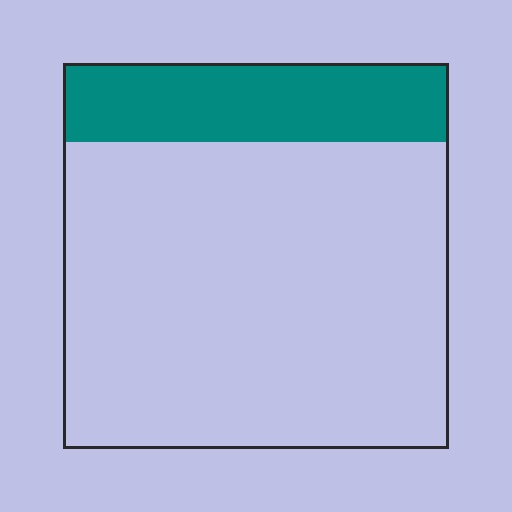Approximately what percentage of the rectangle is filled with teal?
Approximately 20%.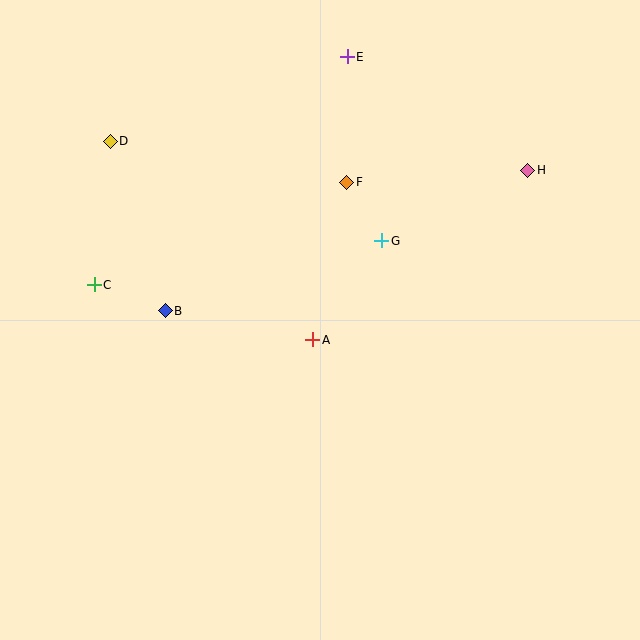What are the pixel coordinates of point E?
Point E is at (347, 57).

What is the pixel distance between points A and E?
The distance between A and E is 285 pixels.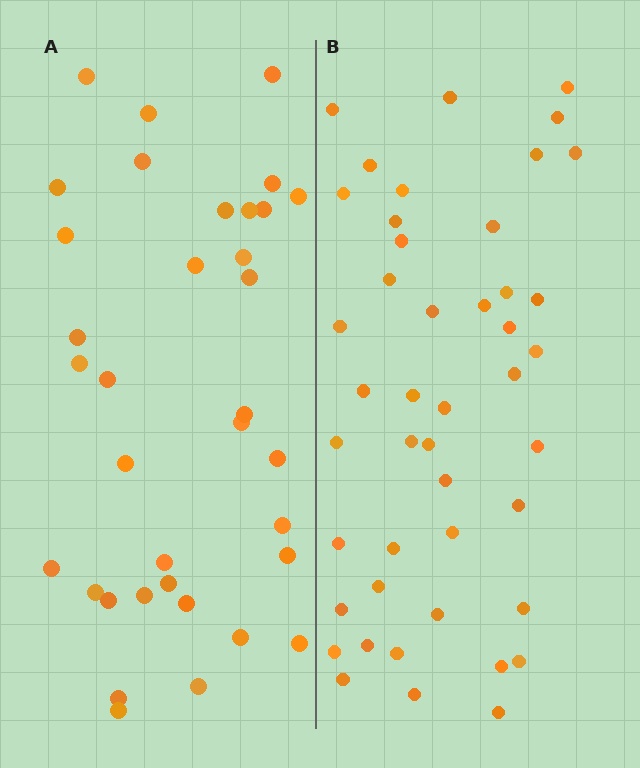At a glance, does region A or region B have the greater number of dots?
Region B (the right region) has more dots.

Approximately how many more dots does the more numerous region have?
Region B has roughly 10 or so more dots than region A.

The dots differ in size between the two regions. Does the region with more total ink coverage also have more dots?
No. Region A has more total ink coverage because its dots are larger, but region B actually contains more individual dots. Total area can be misleading — the number of items is what matters here.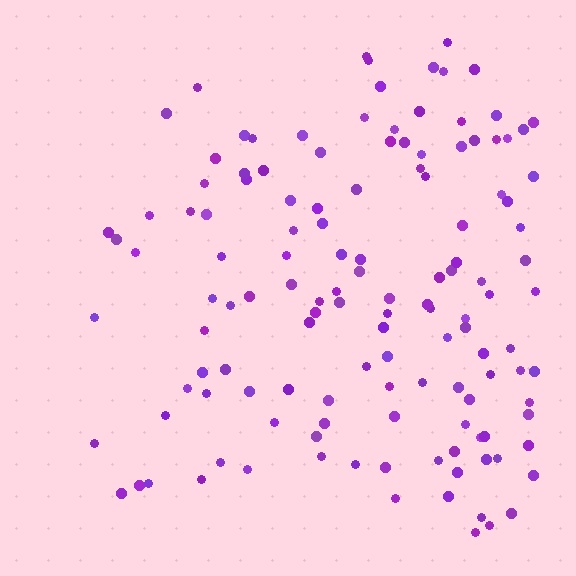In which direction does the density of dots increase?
From left to right, with the right side densest.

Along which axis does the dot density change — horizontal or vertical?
Horizontal.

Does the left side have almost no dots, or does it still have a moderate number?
Still a moderate number, just noticeably fewer than the right.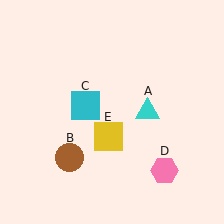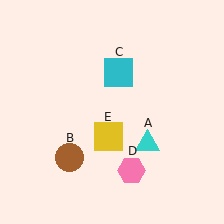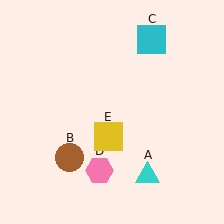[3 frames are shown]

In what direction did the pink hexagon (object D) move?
The pink hexagon (object D) moved left.